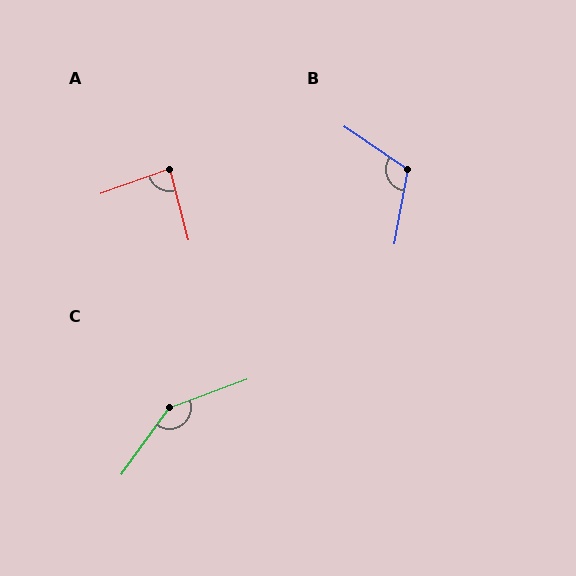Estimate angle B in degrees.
Approximately 113 degrees.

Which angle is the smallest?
A, at approximately 86 degrees.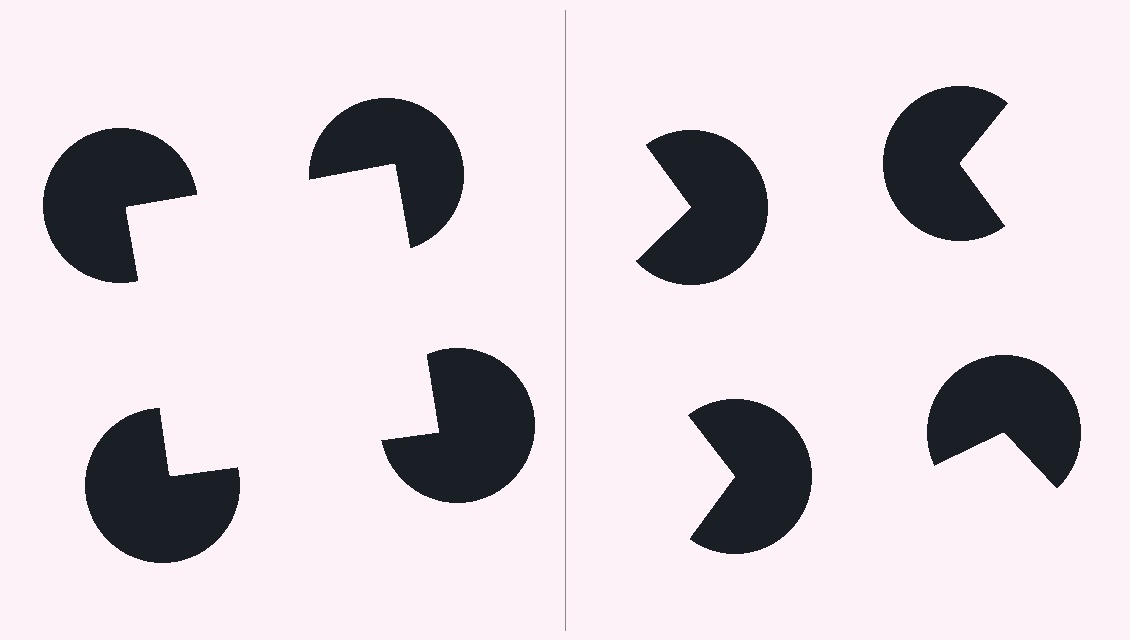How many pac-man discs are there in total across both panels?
8 — 4 on each side.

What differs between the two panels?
The pac-man discs are positioned identically on both sides; only the wedge orientations differ. On the left they align to a square; on the right they are misaligned.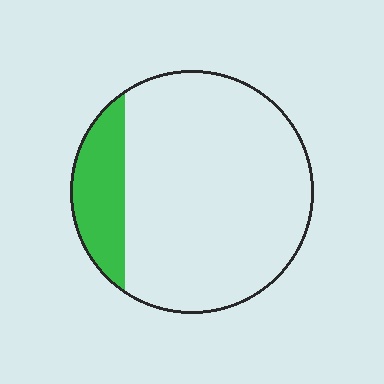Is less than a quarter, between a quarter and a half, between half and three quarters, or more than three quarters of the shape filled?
Less than a quarter.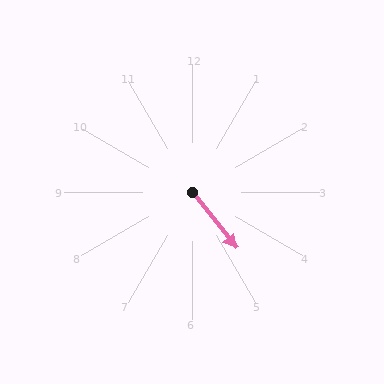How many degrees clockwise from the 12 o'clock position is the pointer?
Approximately 142 degrees.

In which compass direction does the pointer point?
Southeast.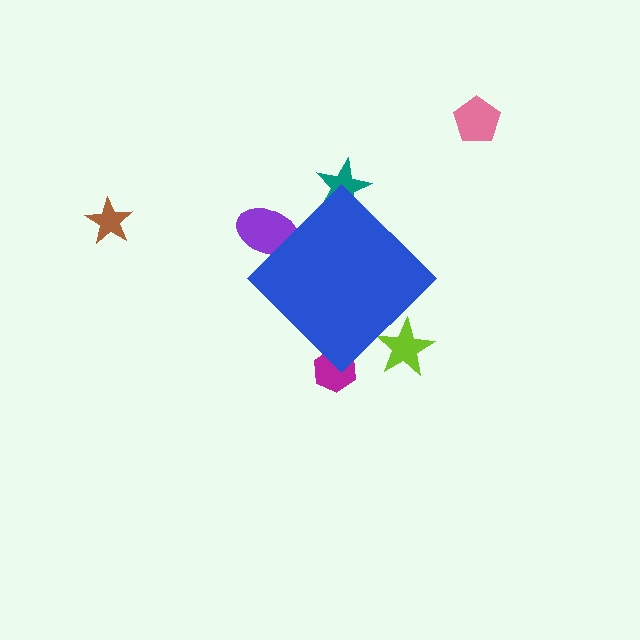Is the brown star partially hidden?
No, the brown star is fully visible.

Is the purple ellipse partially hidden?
Yes, the purple ellipse is partially hidden behind the blue diamond.